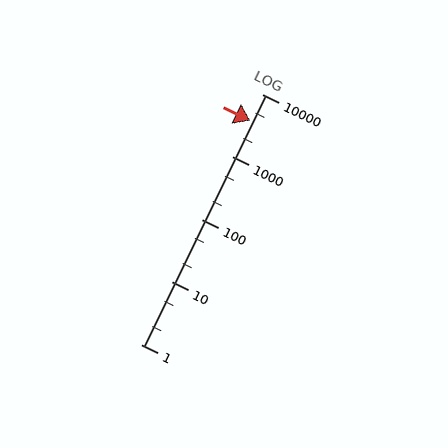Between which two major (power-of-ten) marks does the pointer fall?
The pointer is between 1000 and 10000.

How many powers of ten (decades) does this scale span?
The scale spans 4 decades, from 1 to 10000.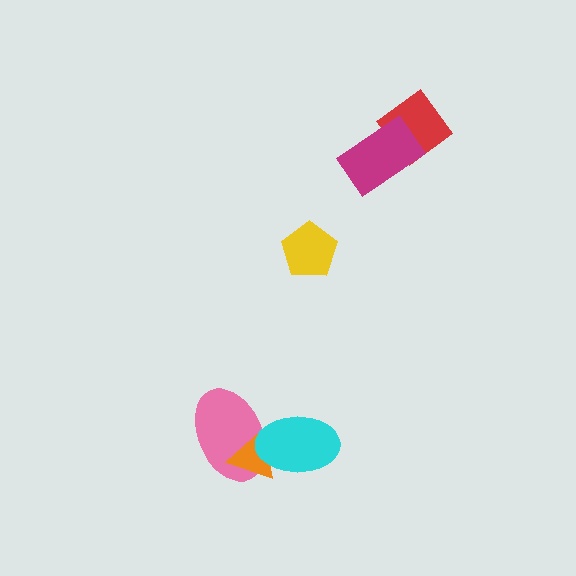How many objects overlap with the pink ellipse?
2 objects overlap with the pink ellipse.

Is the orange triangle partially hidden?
Yes, it is partially covered by another shape.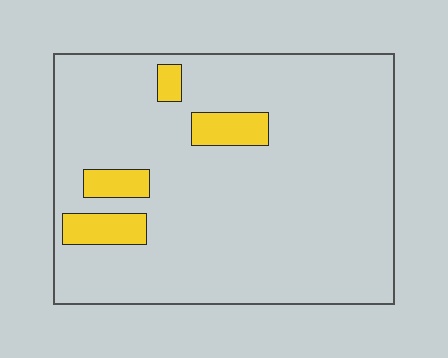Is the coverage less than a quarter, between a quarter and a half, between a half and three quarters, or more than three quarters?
Less than a quarter.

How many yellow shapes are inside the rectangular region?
4.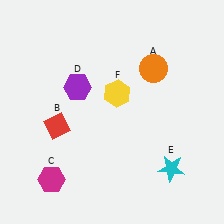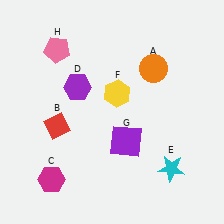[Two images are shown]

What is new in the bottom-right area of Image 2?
A purple square (G) was added in the bottom-right area of Image 2.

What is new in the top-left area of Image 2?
A pink pentagon (H) was added in the top-left area of Image 2.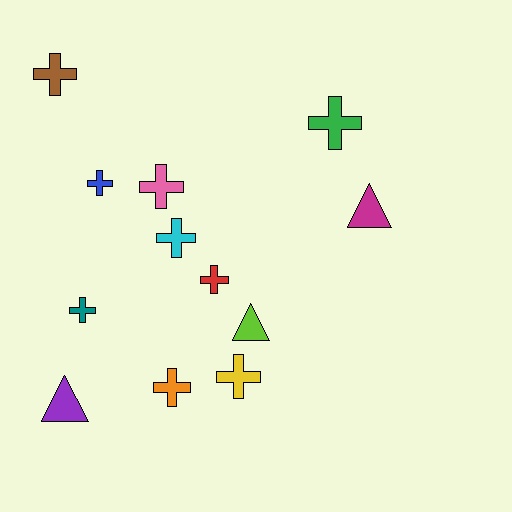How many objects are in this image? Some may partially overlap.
There are 12 objects.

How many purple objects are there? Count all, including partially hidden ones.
There is 1 purple object.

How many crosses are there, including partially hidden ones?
There are 9 crosses.